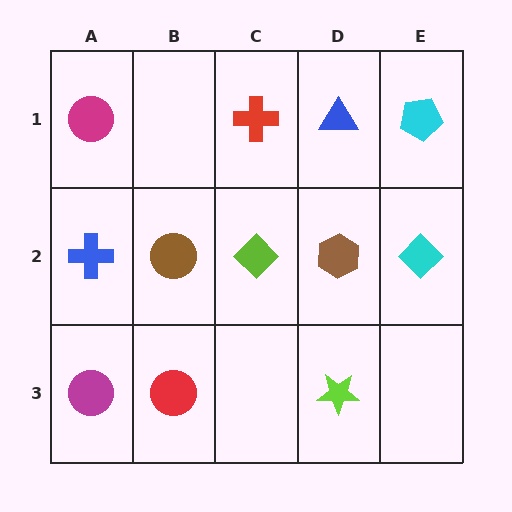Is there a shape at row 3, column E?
No, that cell is empty.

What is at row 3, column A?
A magenta circle.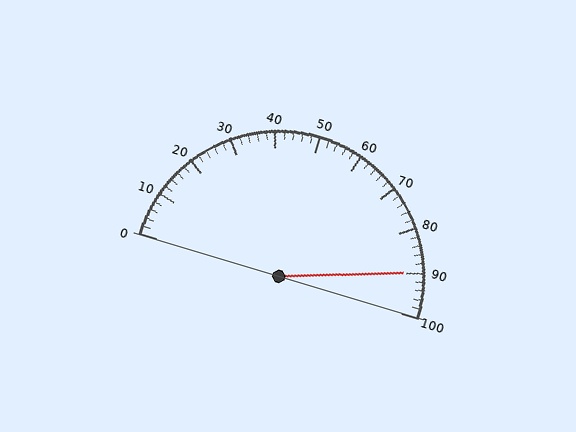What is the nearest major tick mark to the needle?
The nearest major tick mark is 90.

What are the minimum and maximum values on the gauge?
The gauge ranges from 0 to 100.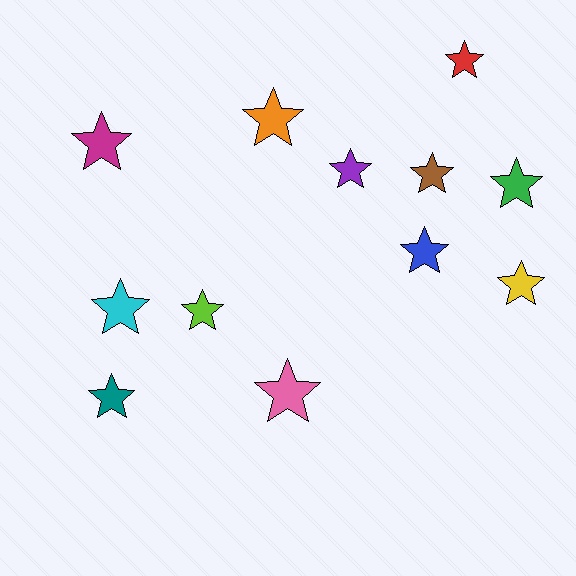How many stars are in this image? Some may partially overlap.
There are 12 stars.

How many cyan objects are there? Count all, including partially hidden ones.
There is 1 cyan object.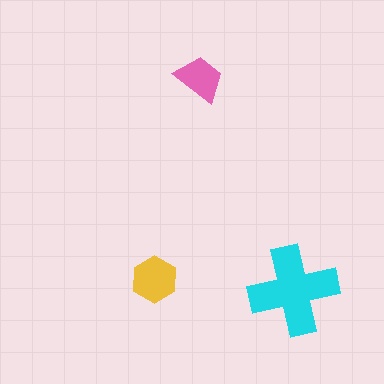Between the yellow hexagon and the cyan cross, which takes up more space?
The cyan cross.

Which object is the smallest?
The pink trapezoid.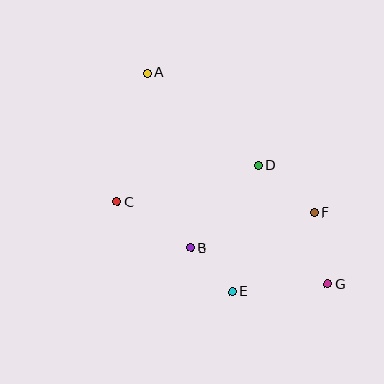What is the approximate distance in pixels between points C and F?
The distance between C and F is approximately 197 pixels.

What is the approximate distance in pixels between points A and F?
The distance between A and F is approximately 218 pixels.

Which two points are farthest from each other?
Points A and G are farthest from each other.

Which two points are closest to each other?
Points B and E are closest to each other.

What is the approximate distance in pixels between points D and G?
The distance between D and G is approximately 138 pixels.